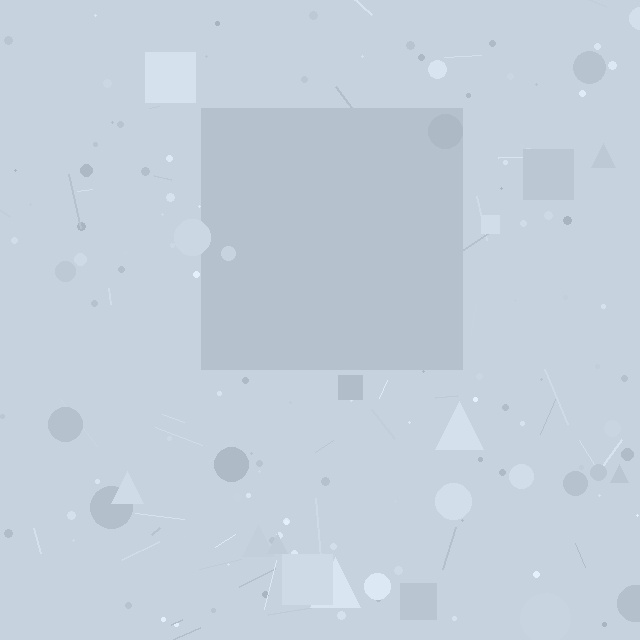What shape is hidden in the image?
A square is hidden in the image.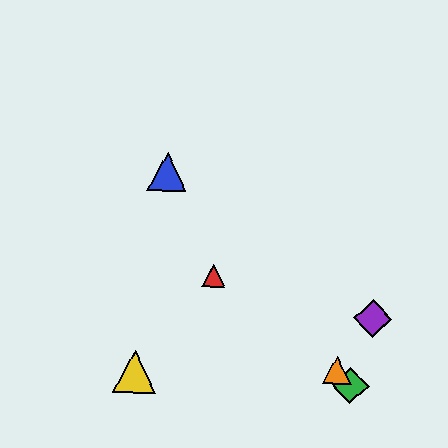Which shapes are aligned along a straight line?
The blue triangle, the green diamond, the orange triangle are aligned along a straight line.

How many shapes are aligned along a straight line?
3 shapes (the blue triangle, the green diamond, the orange triangle) are aligned along a straight line.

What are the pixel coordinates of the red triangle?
The red triangle is at (214, 276).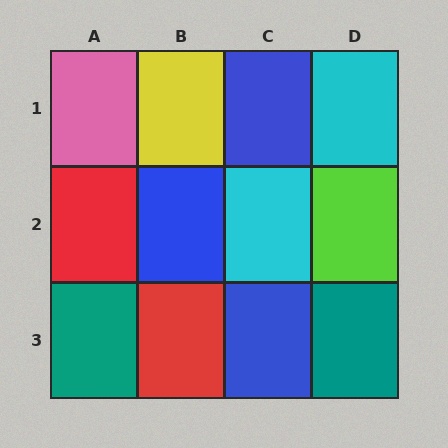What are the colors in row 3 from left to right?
Teal, red, blue, teal.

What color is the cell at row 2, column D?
Lime.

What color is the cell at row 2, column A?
Red.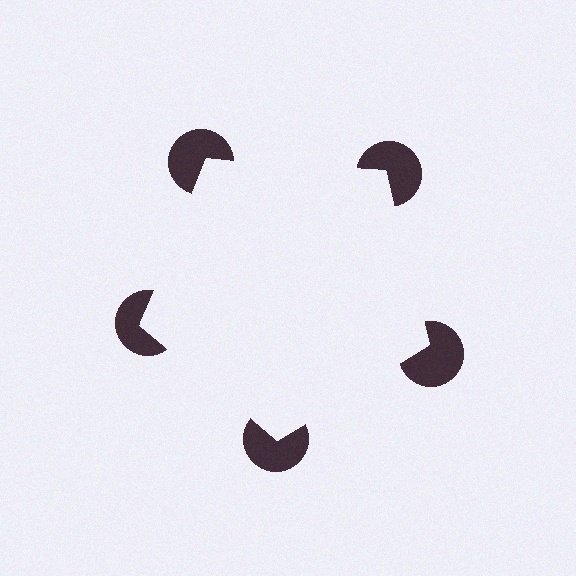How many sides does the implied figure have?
5 sides.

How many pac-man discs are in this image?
There are 5 — one at each vertex of the illusory pentagon.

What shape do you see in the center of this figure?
An illusory pentagon — its edges are inferred from the aligned wedge cuts in the pac-man discs, not physically drawn.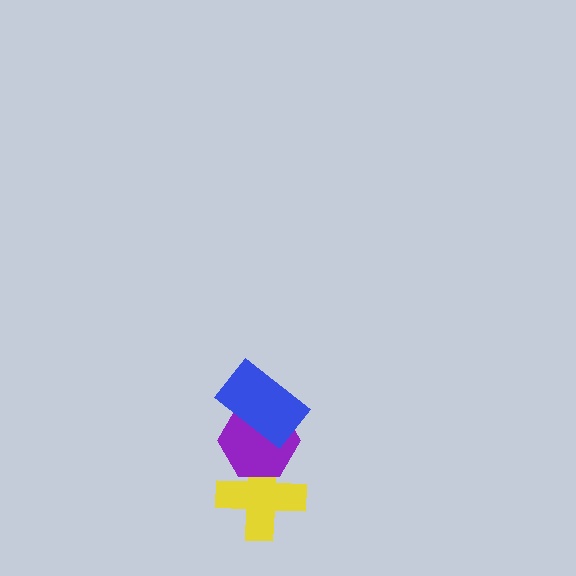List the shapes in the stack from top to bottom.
From top to bottom: the blue rectangle, the purple hexagon, the yellow cross.